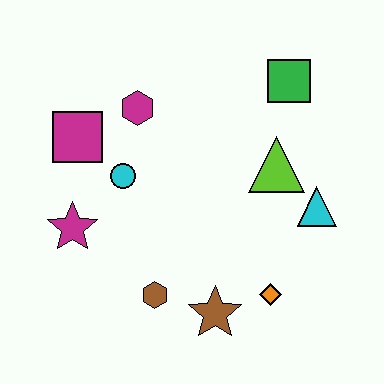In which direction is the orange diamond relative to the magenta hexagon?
The orange diamond is below the magenta hexagon.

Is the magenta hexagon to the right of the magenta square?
Yes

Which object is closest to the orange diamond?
The brown star is closest to the orange diamond.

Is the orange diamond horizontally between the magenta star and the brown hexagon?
No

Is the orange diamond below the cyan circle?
Yes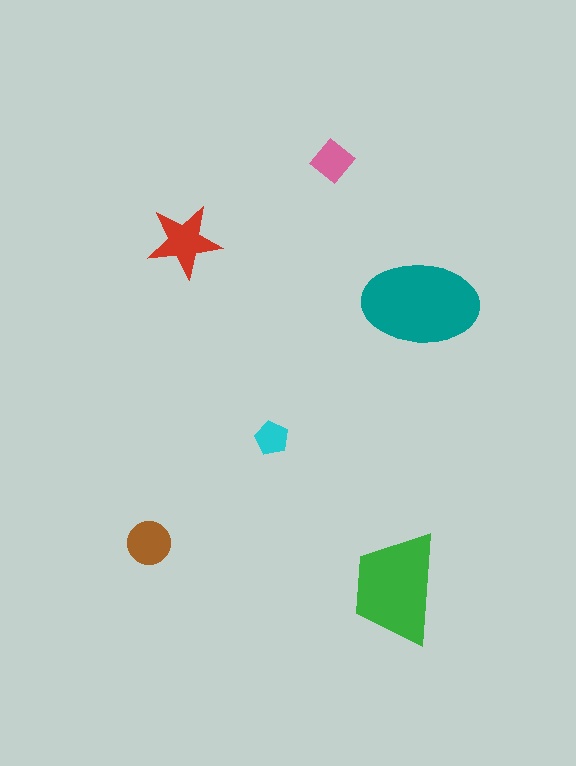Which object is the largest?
The teal ellipse.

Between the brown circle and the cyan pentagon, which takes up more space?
The brown circle.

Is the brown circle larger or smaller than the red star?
Smaller.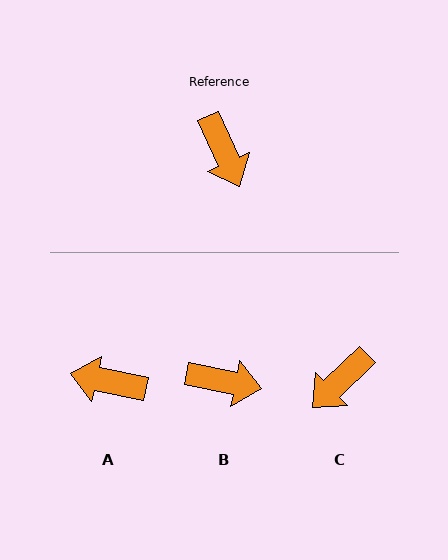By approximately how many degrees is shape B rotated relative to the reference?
Approximately 54 degrees counter-clockwise.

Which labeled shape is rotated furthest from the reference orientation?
A, about 126 degrees away.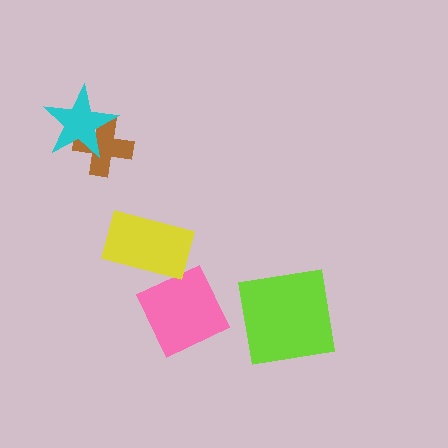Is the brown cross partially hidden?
Yes, it is partially covered by another shape.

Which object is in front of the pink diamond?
The yellow rectangle is in front of the pink diamond.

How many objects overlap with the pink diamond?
1 object overlaps with the pink diamond.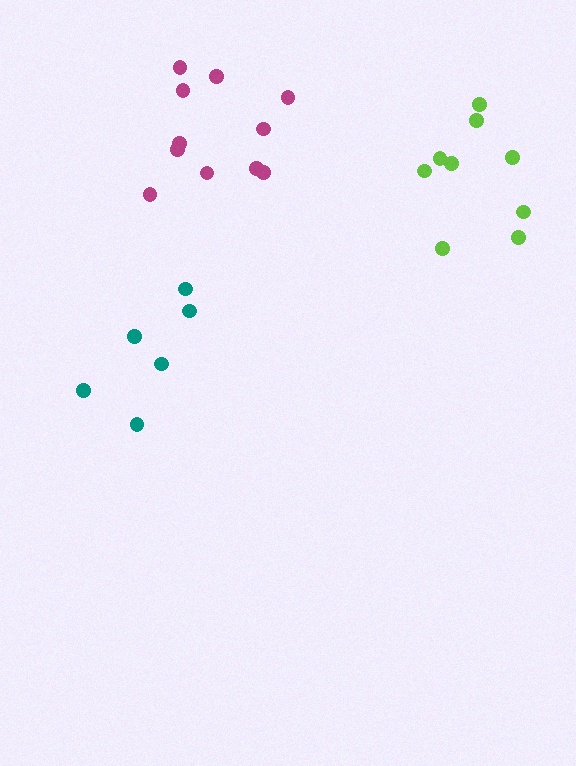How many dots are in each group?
Group 1: 6 dots, Group 2: 9 dots, Group 3: 11 dots (26 total).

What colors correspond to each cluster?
The clusters are colored: teal, lime, magenta.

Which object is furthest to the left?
The teal cluster is leftmost.